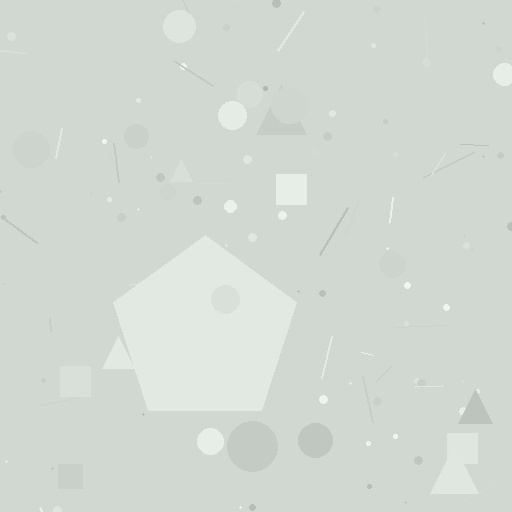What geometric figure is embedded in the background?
A pentagon is embedded in the background.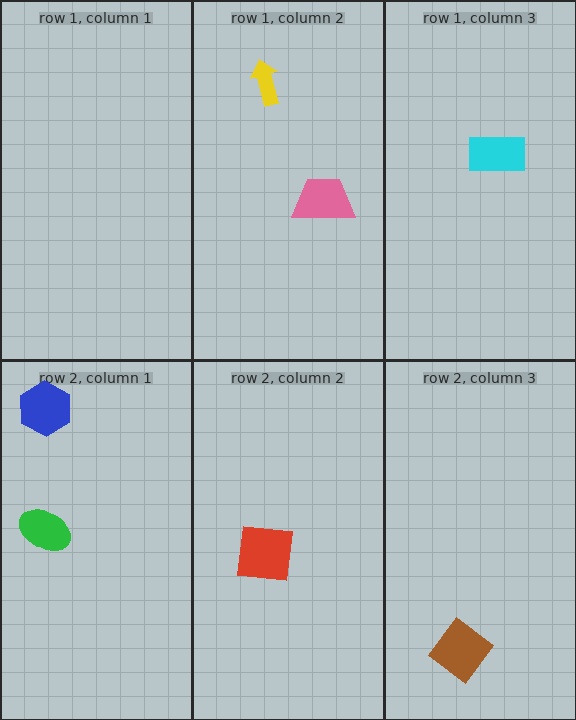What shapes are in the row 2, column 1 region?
The blue hexagon, the green ellipse.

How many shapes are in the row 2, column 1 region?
2.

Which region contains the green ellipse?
The row 2, column 1 region.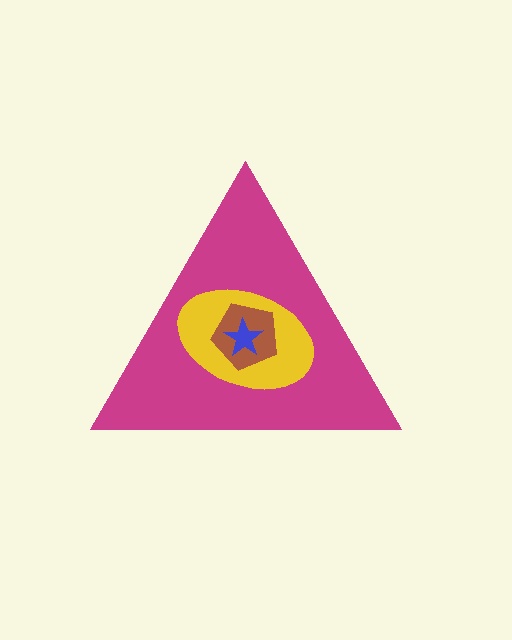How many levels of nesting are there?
4.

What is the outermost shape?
The magenta triangle.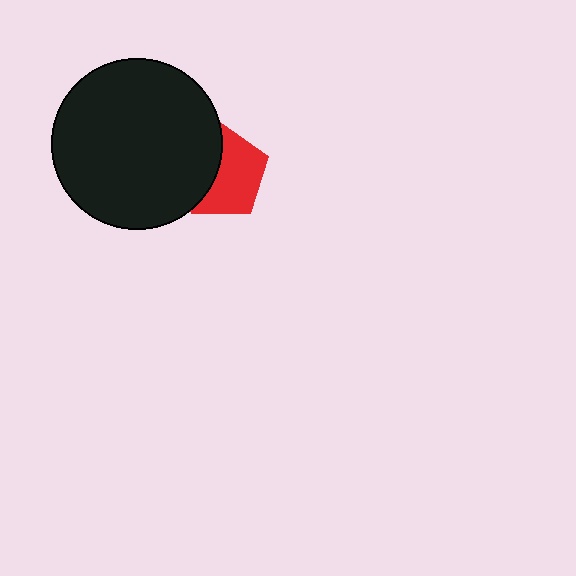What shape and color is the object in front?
The object in front is a black circle.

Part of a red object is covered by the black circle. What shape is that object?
It is a pentagon.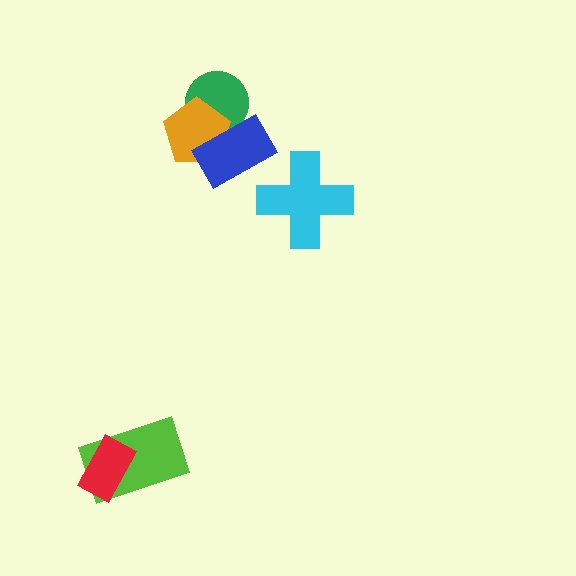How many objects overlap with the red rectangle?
1 object overlaps with the red rectangle.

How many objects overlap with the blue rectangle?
2 objects overlap with the blue rectangle.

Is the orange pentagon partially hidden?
Yes, it is partially covered by another shape.